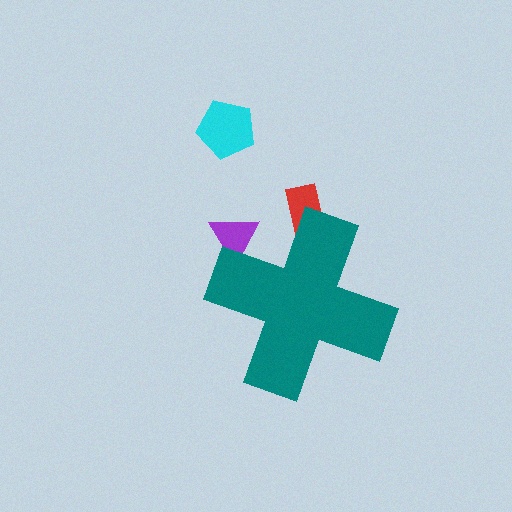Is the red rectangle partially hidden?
Yes, the red rectangle is partially hidden behind the teal cross.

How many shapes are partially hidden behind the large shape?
2 shapes are partially hidden.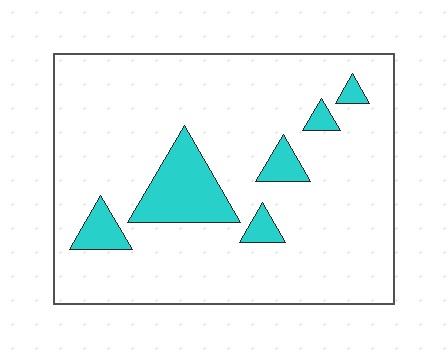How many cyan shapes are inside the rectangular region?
6.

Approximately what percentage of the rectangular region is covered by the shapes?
Approximately 15%.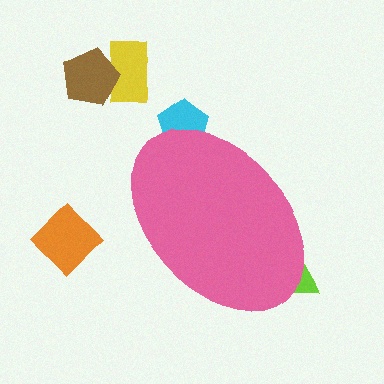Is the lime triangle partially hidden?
Yes, the lime triangle is partially hidden behind the pink ellipse.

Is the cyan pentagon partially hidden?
Yes, the cyan pentagon is partially hidden behind the pink ellipse.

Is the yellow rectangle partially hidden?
No, the yellow rectangle is fully visible.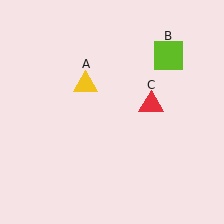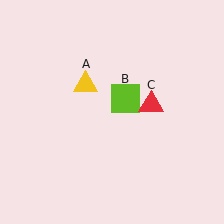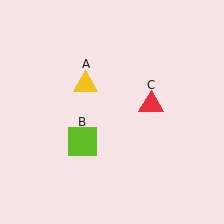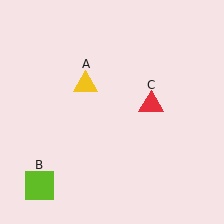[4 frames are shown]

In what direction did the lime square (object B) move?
The lime square (object B) moved down and to the left.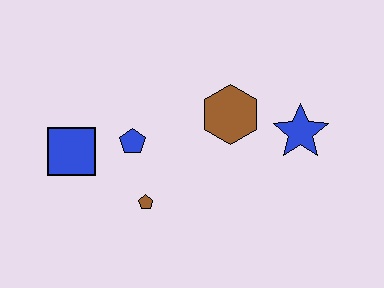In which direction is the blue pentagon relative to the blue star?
The blue pentagon is to the left of the blue star.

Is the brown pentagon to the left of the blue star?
Yes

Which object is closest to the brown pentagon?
The blue pentagon is closest to the brown pentagon.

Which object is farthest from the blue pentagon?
The blue star is farthest from the blue pentagon.